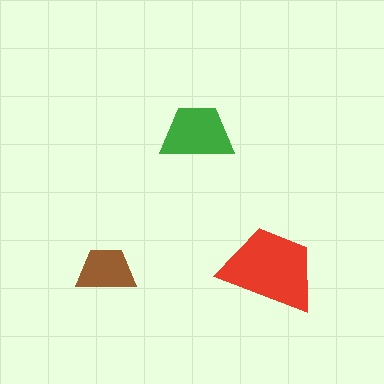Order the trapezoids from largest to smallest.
the red one, the green one, the brown one.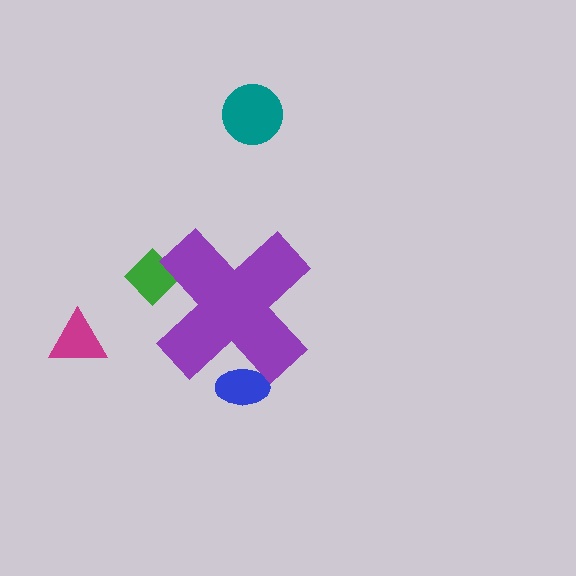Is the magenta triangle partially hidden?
No, the magenta triangle is fully visible.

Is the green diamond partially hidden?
Yes, the green diamond is partially hidden behind the purple cross.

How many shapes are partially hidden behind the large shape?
2 shapes are partially hidden.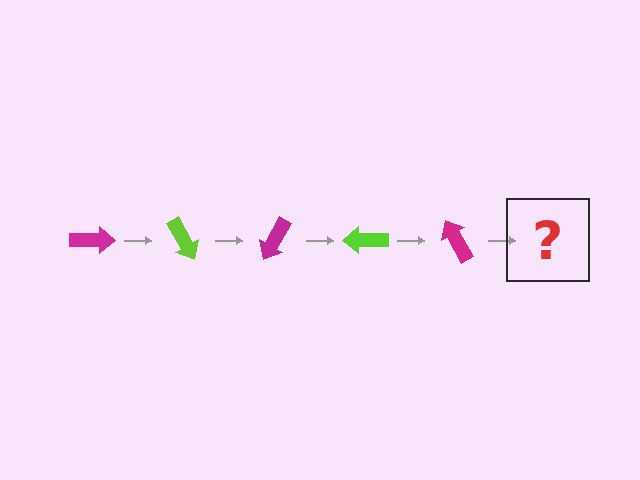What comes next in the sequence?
The next element should be a lime arrow, rotated 300 degrees from the start.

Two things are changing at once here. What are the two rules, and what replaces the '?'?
The two rules are that it rotates 60 degrees each step and the color cycles through magenta and lime. The '?' should be a lime arrow, rotated 300 degrees from the start.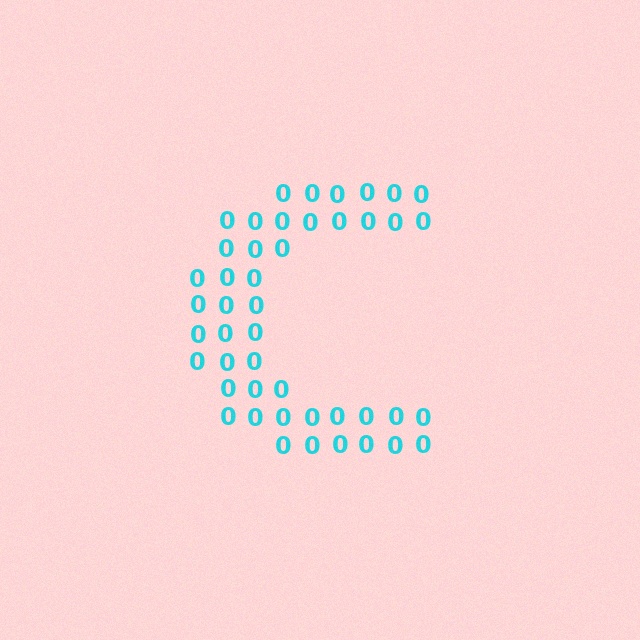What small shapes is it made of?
It is made of small digit 0's.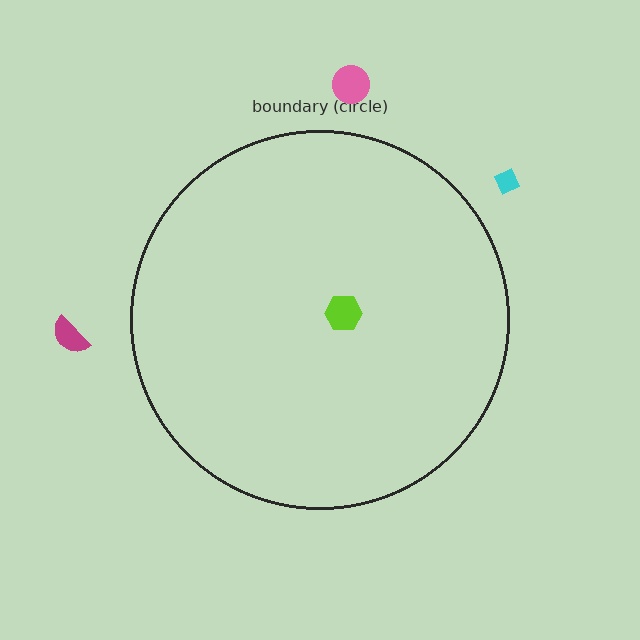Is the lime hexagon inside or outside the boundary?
Inside.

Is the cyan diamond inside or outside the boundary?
Outside.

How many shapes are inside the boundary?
1 inside, 3 outside.